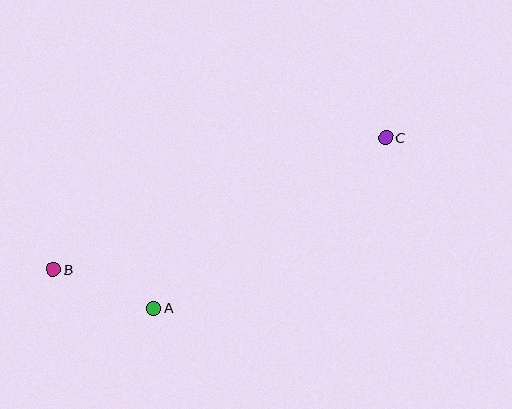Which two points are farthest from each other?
Points B and C are farthest from each other.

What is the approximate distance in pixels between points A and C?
The distance between A and C is approximately 288 pixels.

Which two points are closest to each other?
Points A and B are closest to each other.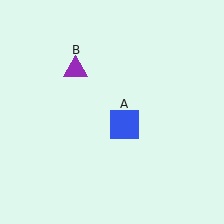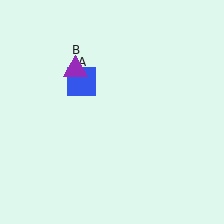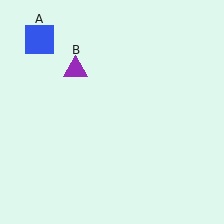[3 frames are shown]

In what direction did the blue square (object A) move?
The blue square (object A) moved up and to the left.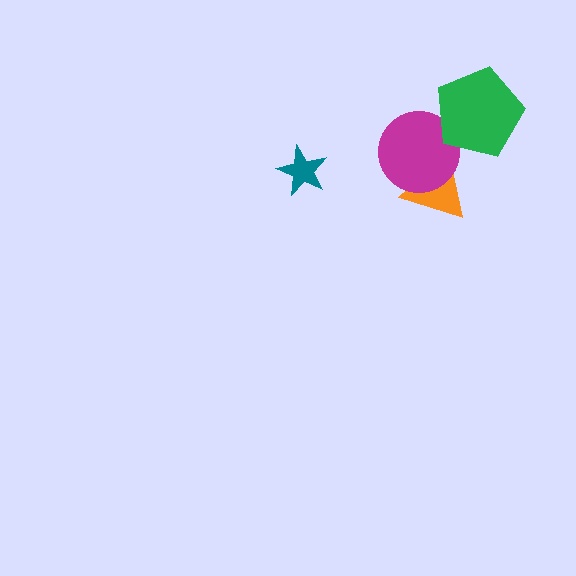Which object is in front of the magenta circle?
The green pentagon is in front of the magenta circle.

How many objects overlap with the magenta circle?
2 objects overlap with the magenta circle.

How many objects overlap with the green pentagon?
1 object overlaps with the green pentagon.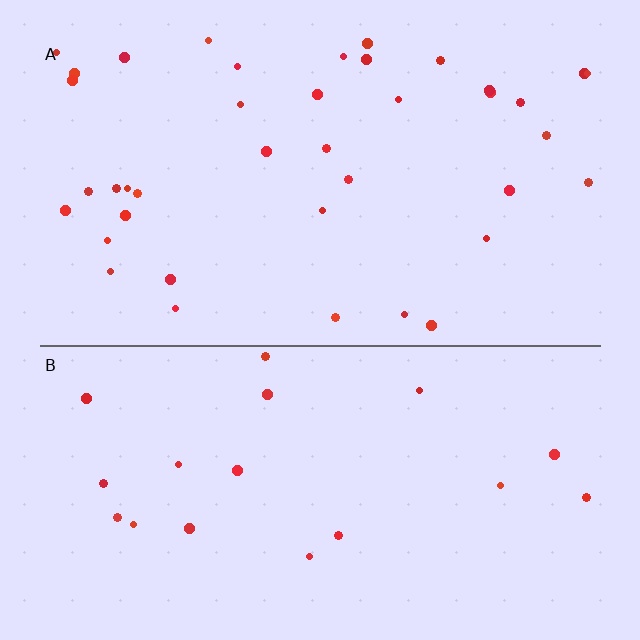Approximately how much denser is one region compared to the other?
Approximately 2.2× — region A over region B.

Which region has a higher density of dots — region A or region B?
A (the top).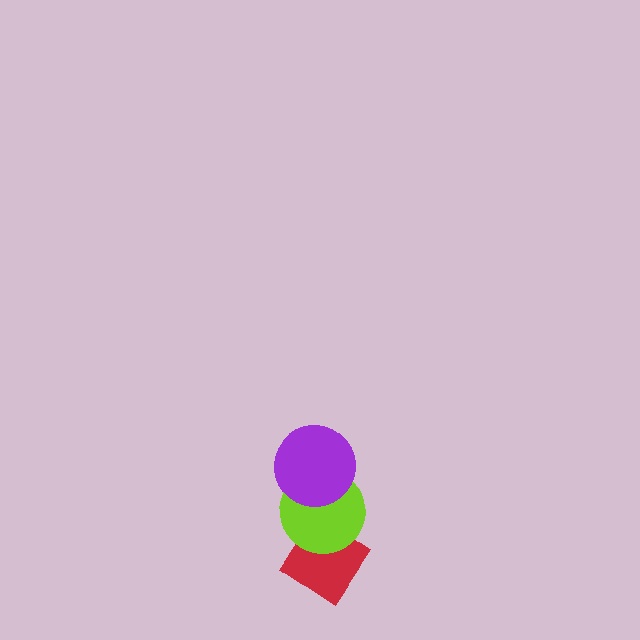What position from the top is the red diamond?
The red diamond is 3rd from the top.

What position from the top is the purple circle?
The purple circle is 1st from the top.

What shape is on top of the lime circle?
The purple circle is on top of the lime circle.